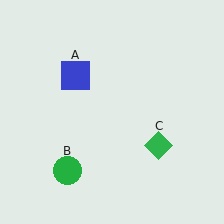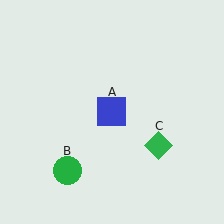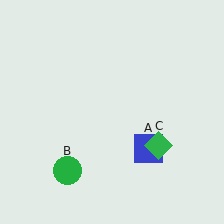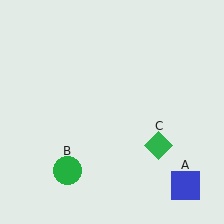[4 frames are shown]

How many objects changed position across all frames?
1 object changed position: blue square (object A).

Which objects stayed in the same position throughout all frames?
Green circle (object B) and green diamond (object C) remained stationary.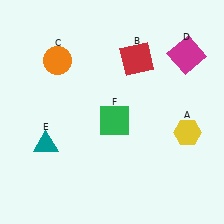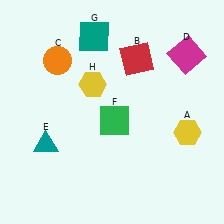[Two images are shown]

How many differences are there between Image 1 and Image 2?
There are 2 differences between the two images.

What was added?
A teal square (G), a yellow hexagon (H) were added in Image 2.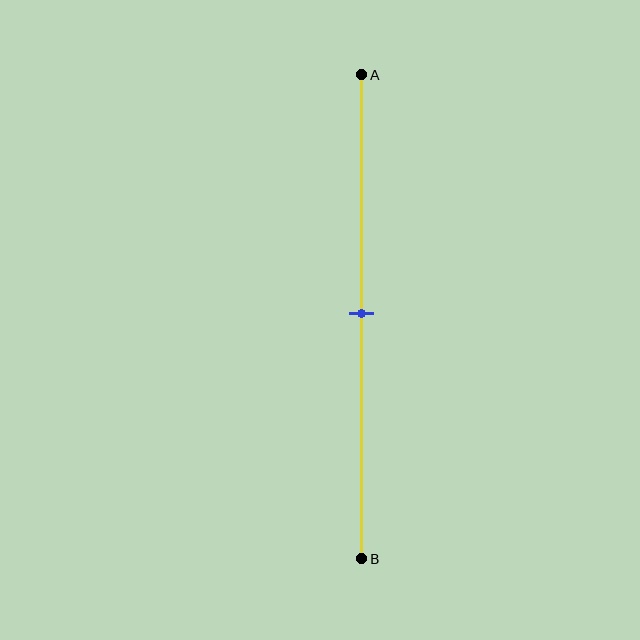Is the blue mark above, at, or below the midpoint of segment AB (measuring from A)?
The blue mark is approximately at the midpoint of segment AB.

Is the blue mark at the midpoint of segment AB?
Yes, the mark is approximately at the midpoint.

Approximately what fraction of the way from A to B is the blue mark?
The blue mark is approximately 50% of the way from A to B.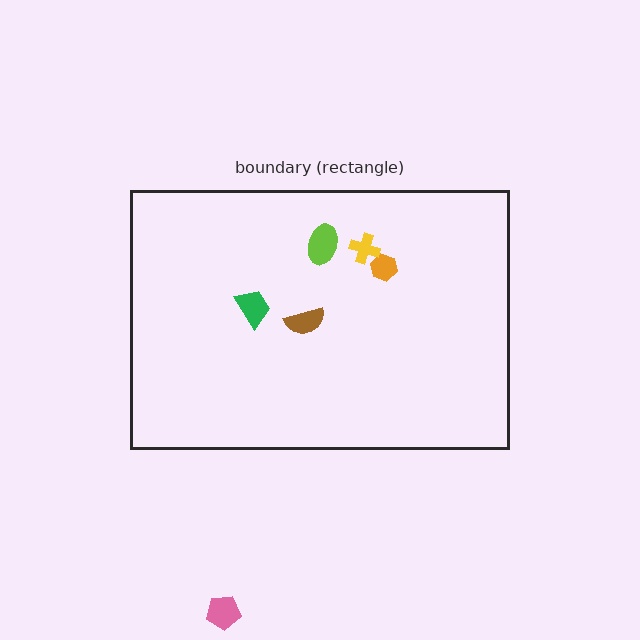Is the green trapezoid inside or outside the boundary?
Inside.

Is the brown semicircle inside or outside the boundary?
Inside.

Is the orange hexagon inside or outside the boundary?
Inside.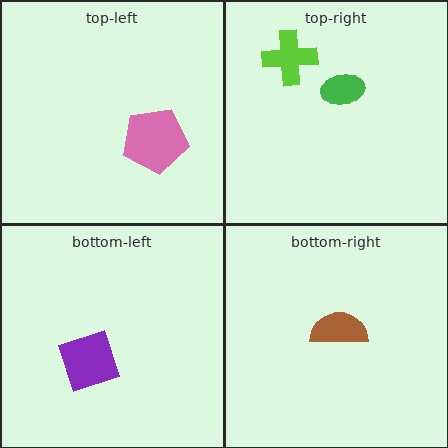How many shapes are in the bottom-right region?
1.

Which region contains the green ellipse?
The top-right region.